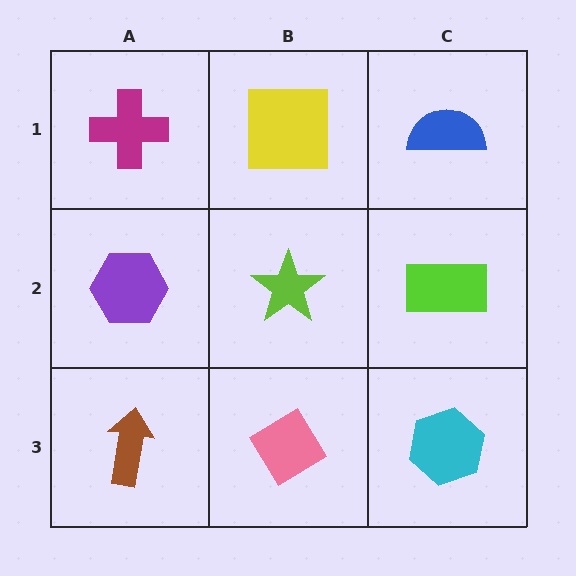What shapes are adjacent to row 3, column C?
A lime rectangle (row 2, column C), a pink diamond (row 3, column B).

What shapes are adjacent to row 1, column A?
A purple hexagon (row 2, column A), a yellow square (row 1, column B).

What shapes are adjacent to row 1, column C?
A lime rectangle (row 2, column C), a yellow square (row 1, column B).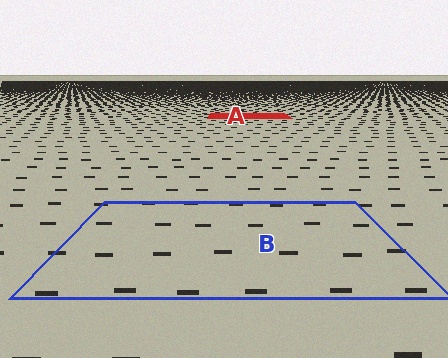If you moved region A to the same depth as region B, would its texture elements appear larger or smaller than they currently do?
They would appear larger. At a closer depth, the same texture elements are projected at a bigger on-screen size.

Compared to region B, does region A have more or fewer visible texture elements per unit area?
Region A has more texture elements per unit area — they are packed more densely because it is farther away.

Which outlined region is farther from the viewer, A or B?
Region A is farther from the viewer — the texture elements inside it appear smaller and more densely packed.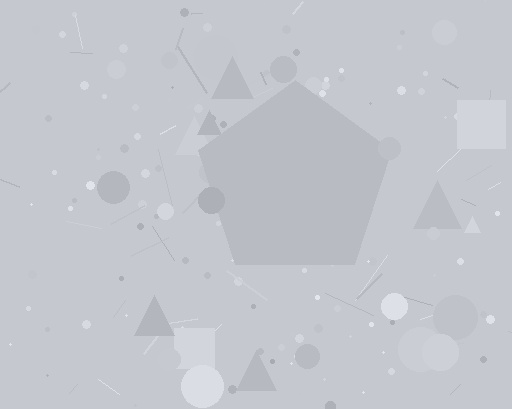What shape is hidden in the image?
A pentagon is hidden in the image.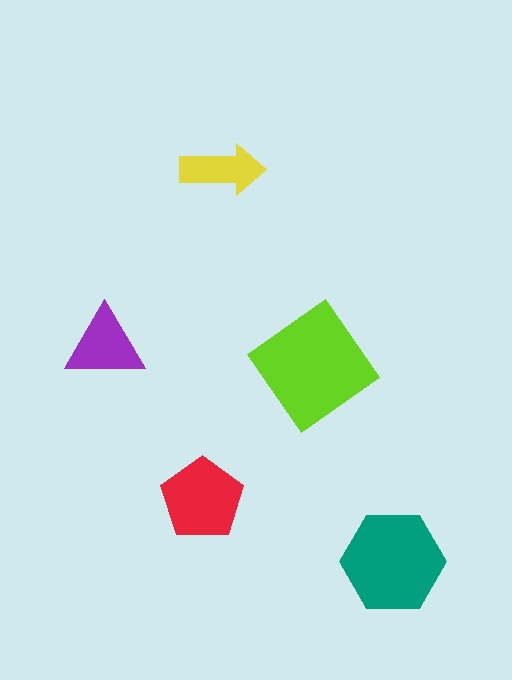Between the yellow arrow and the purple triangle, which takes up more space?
The purple triangle.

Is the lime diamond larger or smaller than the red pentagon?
Larger.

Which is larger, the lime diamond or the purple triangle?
The lime diamond.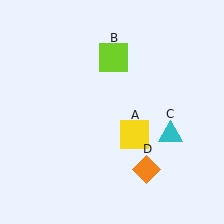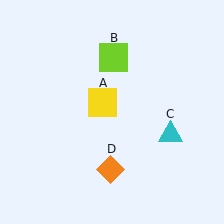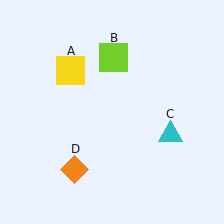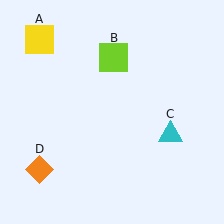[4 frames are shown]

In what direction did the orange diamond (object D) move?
The orange diamond (object D) moved left.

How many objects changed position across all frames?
2 objects changed position: yellow square (object A), orange diamond (object D).